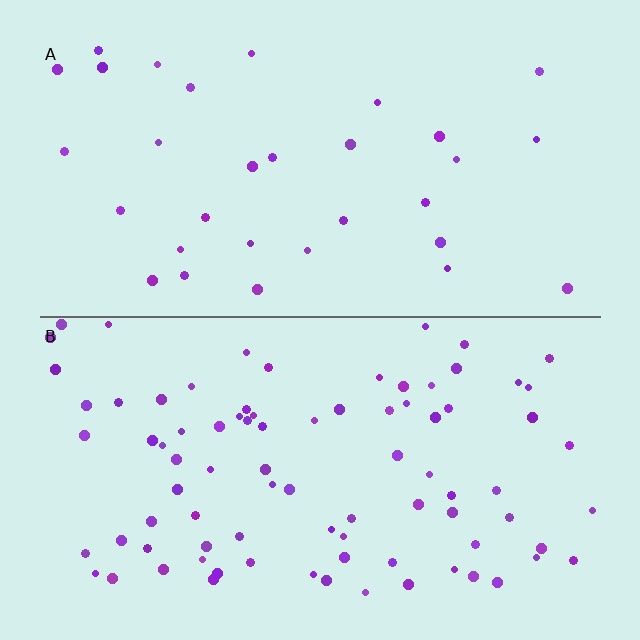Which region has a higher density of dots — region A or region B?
B (the bottom).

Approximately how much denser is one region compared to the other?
Approximately 2.7× — region B over region A.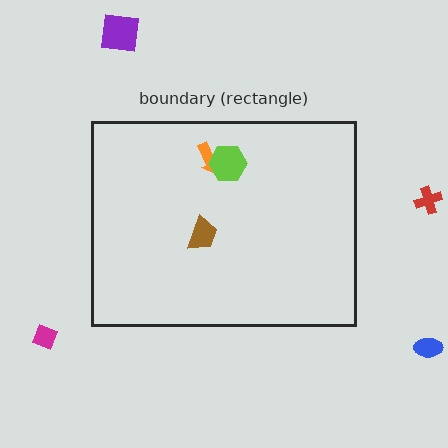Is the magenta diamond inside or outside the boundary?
Outside.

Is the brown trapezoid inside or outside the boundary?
Inside.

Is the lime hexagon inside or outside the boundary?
Inside.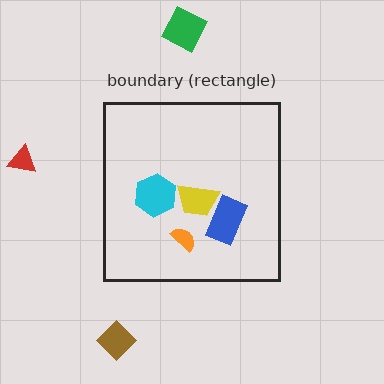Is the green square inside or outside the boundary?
Outside.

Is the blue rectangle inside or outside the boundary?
Inside.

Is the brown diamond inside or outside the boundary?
Outside.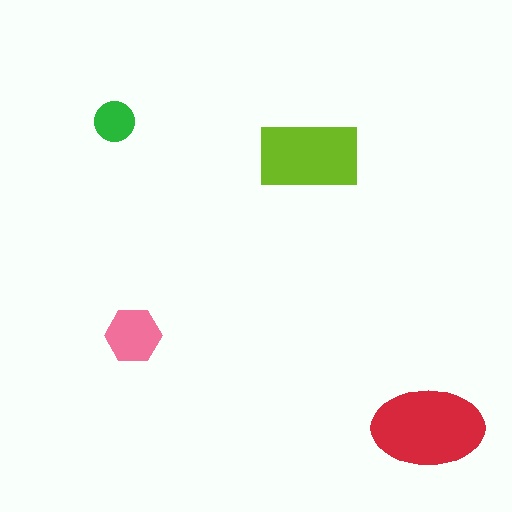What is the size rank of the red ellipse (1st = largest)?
1st.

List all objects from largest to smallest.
The red ellipse, the lime rectangle, the pink hexagon, the green circle.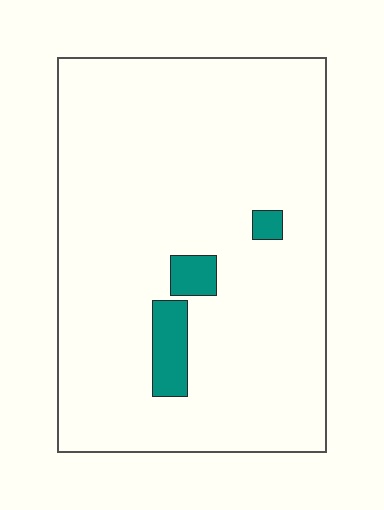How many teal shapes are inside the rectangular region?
3.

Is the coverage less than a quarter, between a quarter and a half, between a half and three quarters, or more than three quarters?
Less than a quarter.